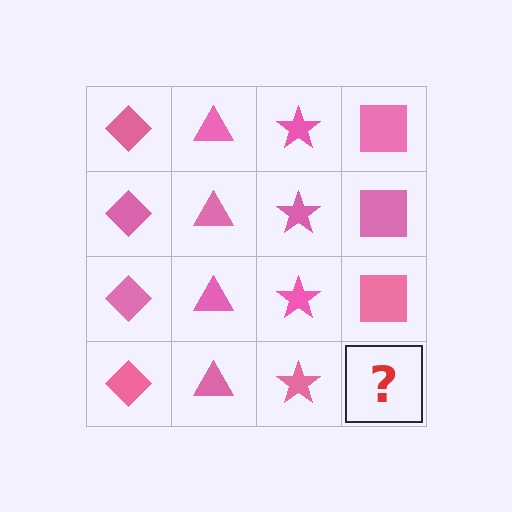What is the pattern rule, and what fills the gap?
The rule is that each column has a consistent shape. The gap should be filled with a pink square.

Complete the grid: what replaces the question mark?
The question mark should be replaced with a pink square.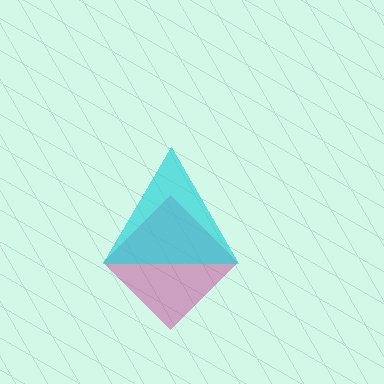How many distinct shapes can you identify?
There are 2 distinct shapes: a magenta diamond, a cyan triangle.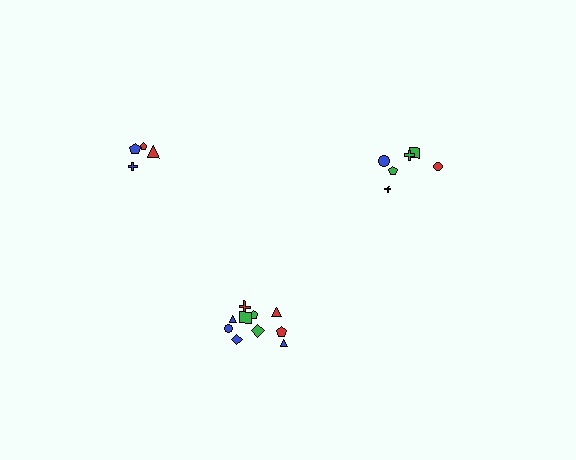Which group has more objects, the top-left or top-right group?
The top-right group.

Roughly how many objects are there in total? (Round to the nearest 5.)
Roughly 20 objects in total.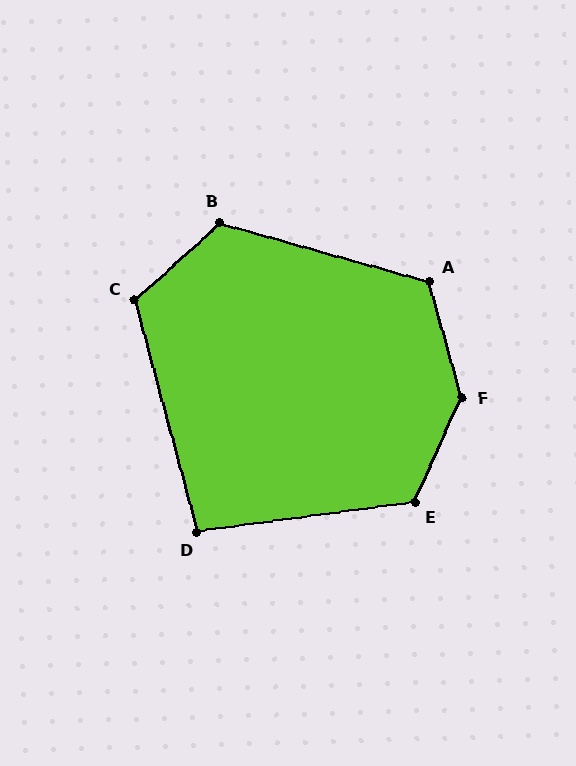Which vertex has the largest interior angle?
F, at approximately 141 degrees.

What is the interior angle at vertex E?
Approximately 122 degrees (obtuse).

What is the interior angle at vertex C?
Approximately 117 degrees (obtuse).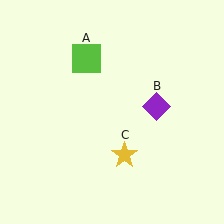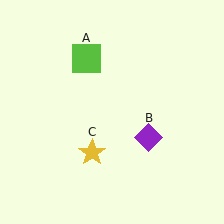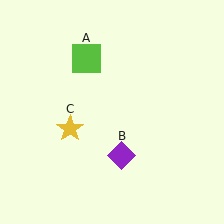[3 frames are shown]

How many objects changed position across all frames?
2 objects changed position: purple diamond (object B), yellow star (object C).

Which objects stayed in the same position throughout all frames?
Lime square (object A) remained stationary.